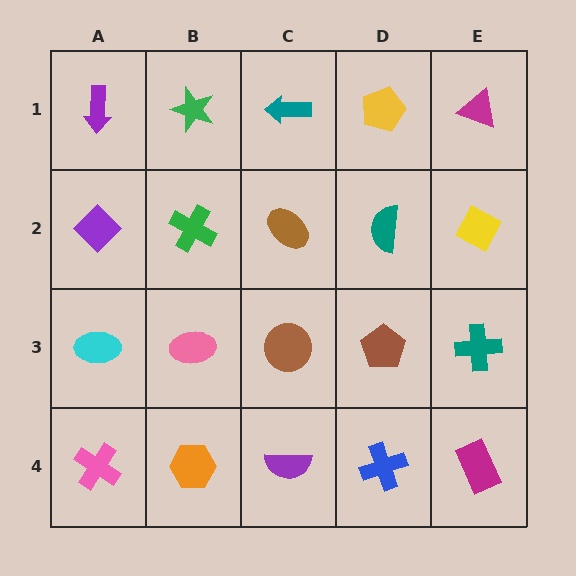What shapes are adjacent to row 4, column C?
A brown circle (row 3, column C), an orange hexagon (row 4, column B), a blue cross (row 4, column D).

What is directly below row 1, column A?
A purple diamond.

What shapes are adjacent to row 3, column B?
A green cross (row 2, column B), an orange hexagon (row 4, column B), a cyan ellipse (row 3, column A), a brown circle (row 3, column C).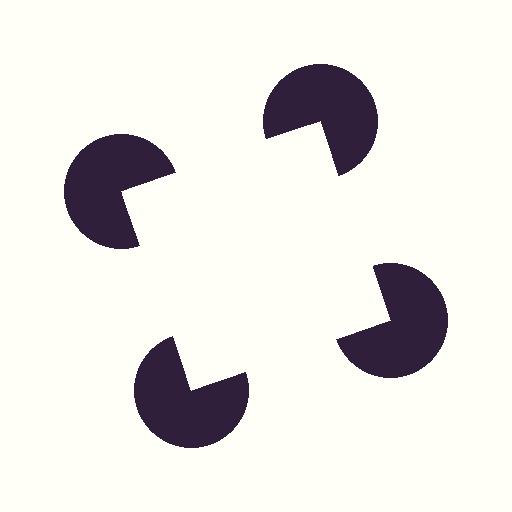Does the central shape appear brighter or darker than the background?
It typically appears slightly brighter than the background, even though no actual brightness change is drawn.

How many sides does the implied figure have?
4 sides.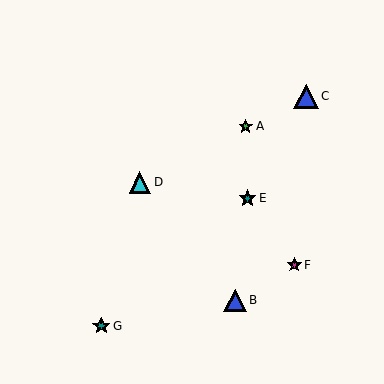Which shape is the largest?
The blue triangle (labeled C) is the largest.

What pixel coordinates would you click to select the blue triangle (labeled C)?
Click at (306, 96) to select the blue triangle C.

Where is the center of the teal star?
The center of the teal star is at (101, 326).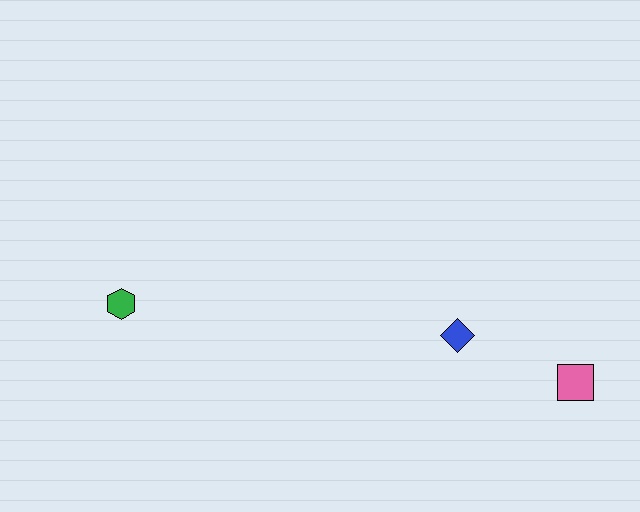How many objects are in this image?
There are 3 objects.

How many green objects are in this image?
There is 1 green object.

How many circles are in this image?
There are no circles.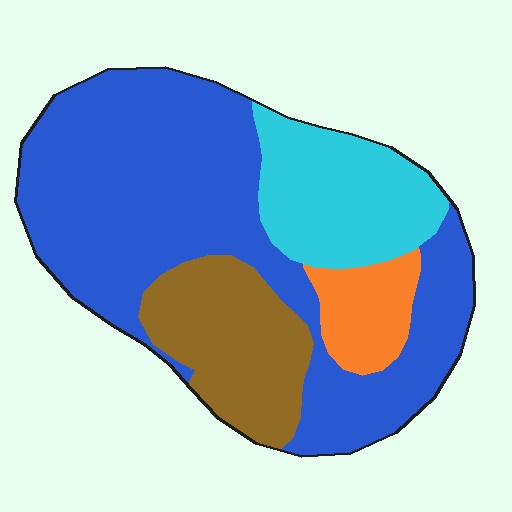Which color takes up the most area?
Blue, at roughly 55%.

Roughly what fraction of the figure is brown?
Brown covers about 20% of the figure.